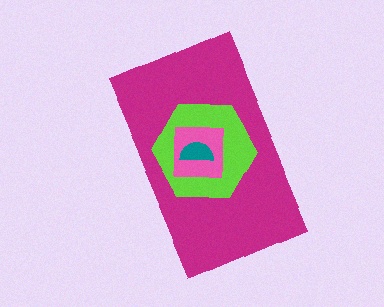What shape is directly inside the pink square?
The teal semicircle.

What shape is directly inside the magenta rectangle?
The lime hexagon.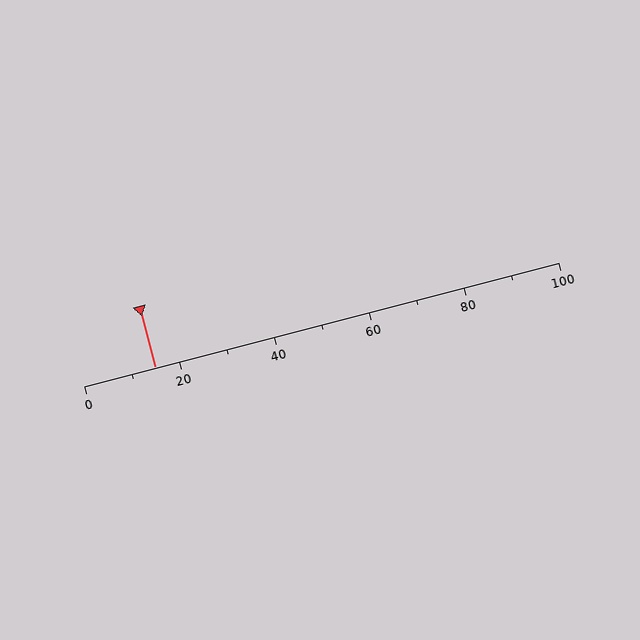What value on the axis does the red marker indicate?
The marker indicates approximately 15.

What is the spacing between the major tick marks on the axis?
The major ticks are spaced 20 apart.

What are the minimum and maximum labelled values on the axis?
The axis runs from 0 to 100.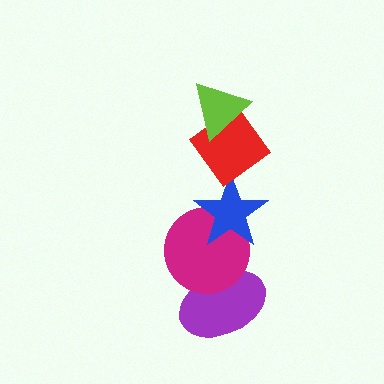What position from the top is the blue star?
The blue star is 3rd from the top.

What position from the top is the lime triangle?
The lime triangle is 1st from the top.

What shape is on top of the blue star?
The red diamond is on top of the blue star.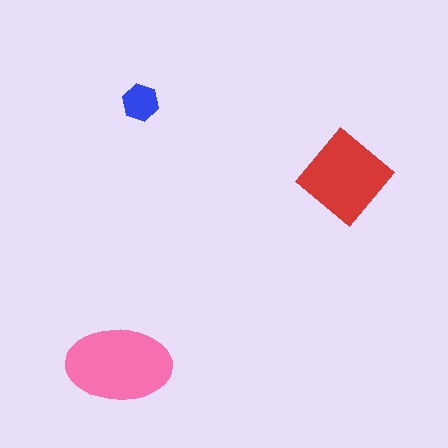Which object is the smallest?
The blue hexagon.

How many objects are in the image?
There are 3 objects in the image.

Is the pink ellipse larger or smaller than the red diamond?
Larger.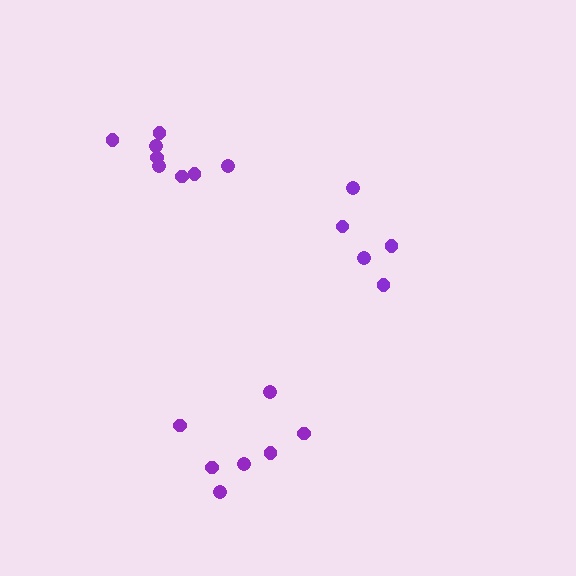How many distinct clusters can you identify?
There are 3 distinct clusters.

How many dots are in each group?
Group 1: 5 dots, Group 2: 7 dots, Group 3: 8 dots (20 total).